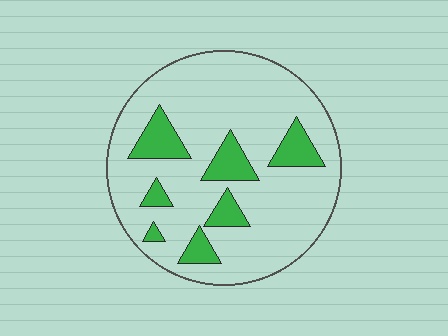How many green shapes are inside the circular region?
7.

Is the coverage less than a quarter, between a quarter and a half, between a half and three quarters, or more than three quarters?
Less than a quarter.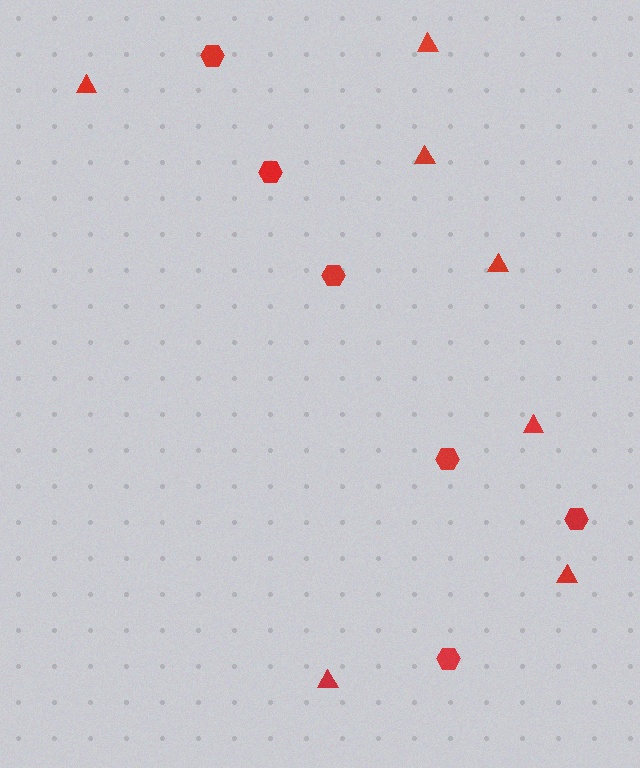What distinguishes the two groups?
There are 2 groups: one group of hexagons (6) and one group of triangles (7).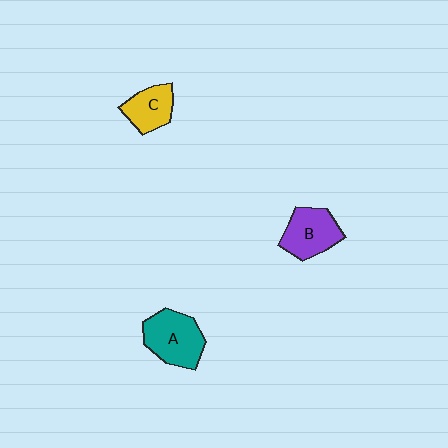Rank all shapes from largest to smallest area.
From largest to smallest: A (teal), B (purple), C (yellow).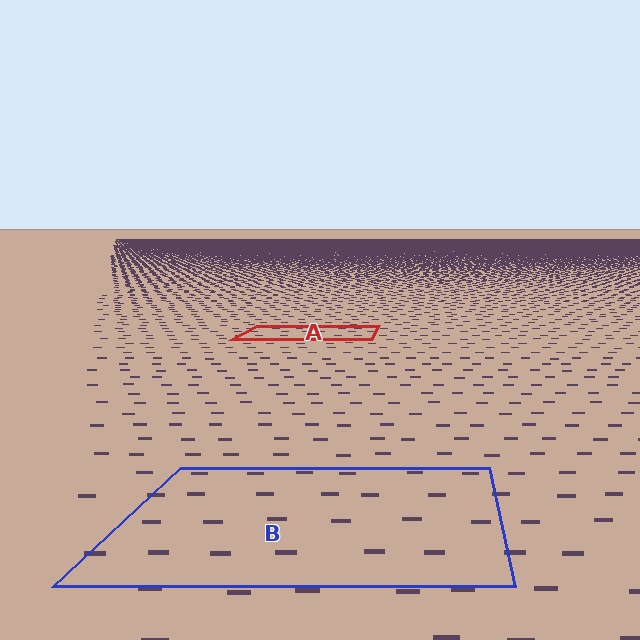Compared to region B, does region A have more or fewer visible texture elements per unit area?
Region A has more texture elements per unit area — they are packed more densely because it is farther away.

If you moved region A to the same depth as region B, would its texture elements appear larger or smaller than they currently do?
They would appear larger. At a closer depth, the same texture elements are projected at a bigger on-screen size.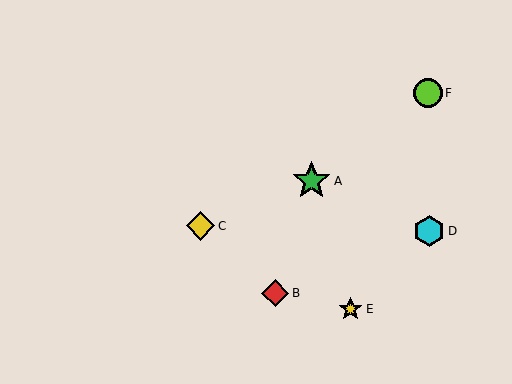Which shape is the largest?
The green star (labeled A) is the largest.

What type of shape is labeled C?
Shape C is a yellow diamond.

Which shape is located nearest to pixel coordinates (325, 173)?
The green star (labeled A) at (312, 181) is nearest to that location.